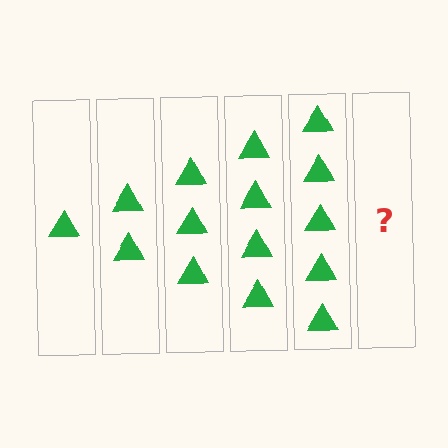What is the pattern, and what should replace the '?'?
The pattern is that each step adds one more triangle. The '?' should be 6 triangles.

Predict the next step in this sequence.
The next step is 6 triangles.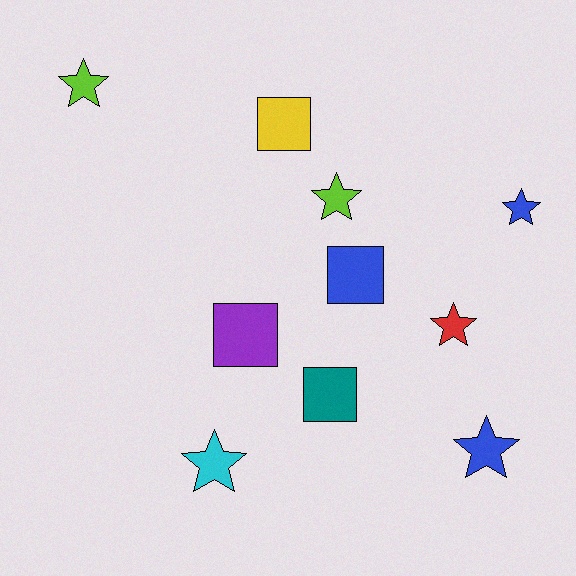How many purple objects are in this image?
There is 1 purple object.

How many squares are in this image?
There are 4 squares.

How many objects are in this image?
There are 10 objects.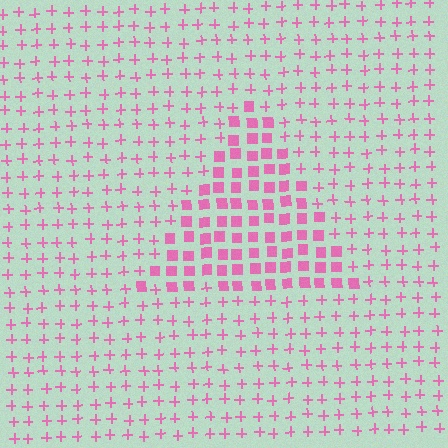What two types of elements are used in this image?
The image uses squares inside the triangle region and plus signs outside it.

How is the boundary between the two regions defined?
The boundary is defined by a change in element shape: squares inside vs. plus signs outside. All elements share the same color and spacing.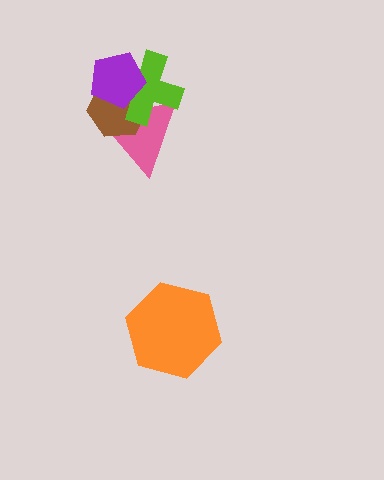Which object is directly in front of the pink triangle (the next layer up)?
The brown hexagon is directly in front of the pink triangle.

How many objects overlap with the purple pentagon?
3 objects overlap with the purple pentagon.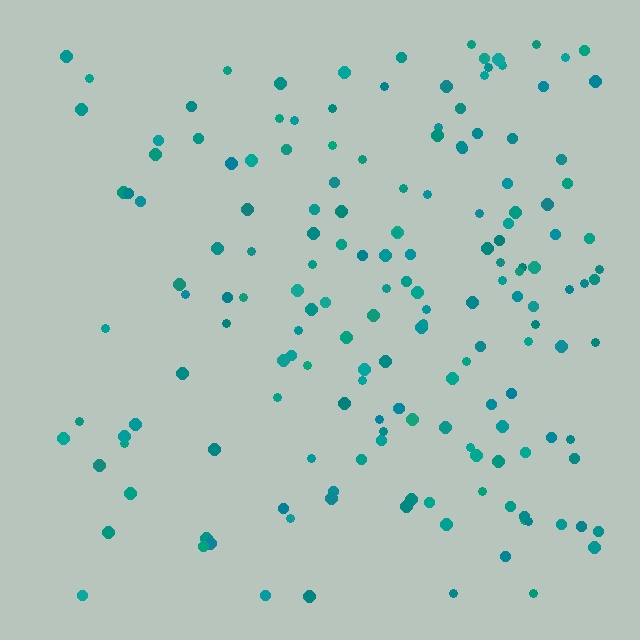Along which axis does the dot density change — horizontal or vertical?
Horizontal.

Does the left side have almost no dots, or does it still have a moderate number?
Still a moderate number, just noticeably fewer than the right.